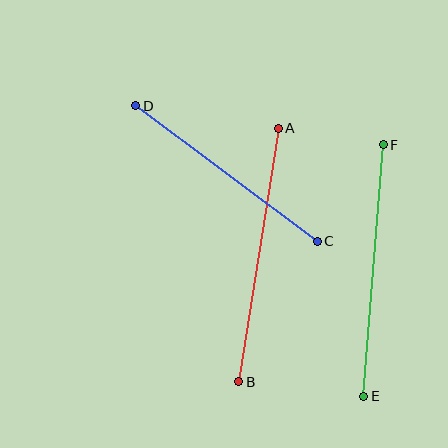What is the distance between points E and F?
The distance is approximately 252 pixels.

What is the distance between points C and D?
The distance is approximately 227 pixels.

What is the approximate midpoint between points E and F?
The midpoint is at approximately (374, 271) pixels.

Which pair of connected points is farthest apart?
Points A and B are farthest apart.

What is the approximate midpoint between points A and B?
The midpoint is at approximately (259, 255) pixels.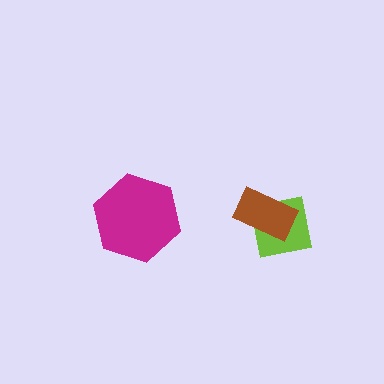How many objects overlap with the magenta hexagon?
0 objects overlap with the magenta hexagon.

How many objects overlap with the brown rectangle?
1 object overlaps with the brown rectangle.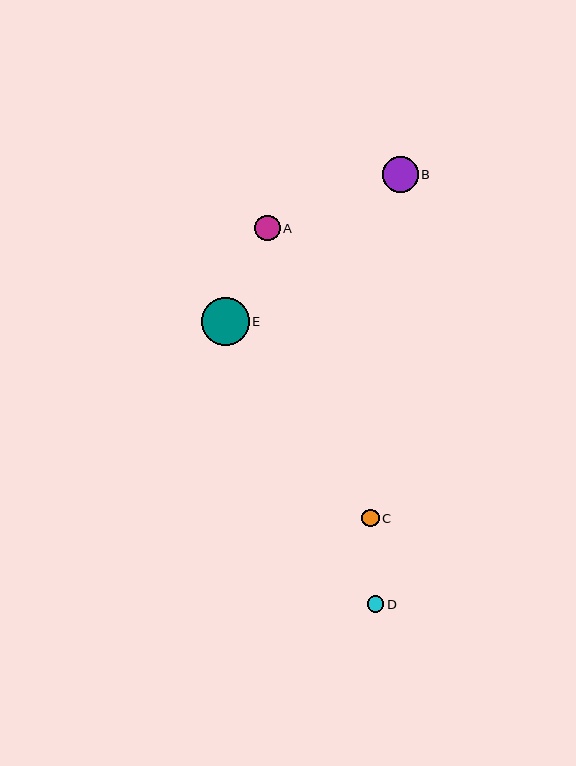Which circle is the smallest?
Circle D is the smallest with a size of approximately 17 pixels.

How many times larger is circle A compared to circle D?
Circle A is approximately 1.6 times the size of circle D.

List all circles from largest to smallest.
From largest to smallest: E, B, A, C, D.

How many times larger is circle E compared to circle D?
Circle E is approximately 2.9 times the size of circle D.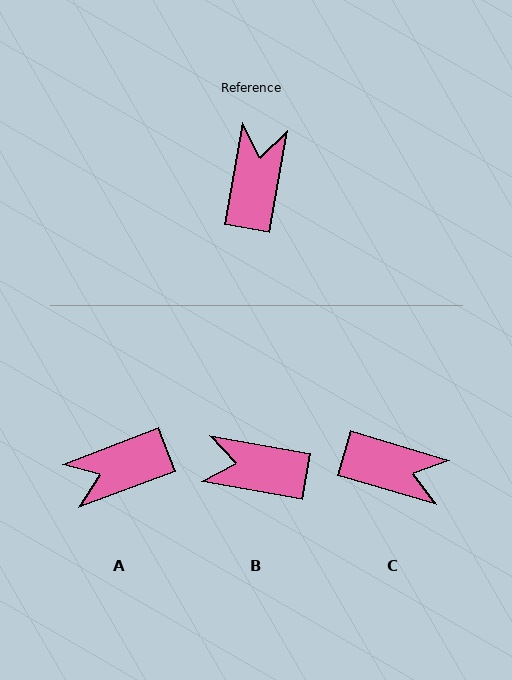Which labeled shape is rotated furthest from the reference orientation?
A, about 121 degrees away.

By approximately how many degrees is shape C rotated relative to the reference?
Approximately 97 degrees clockwise.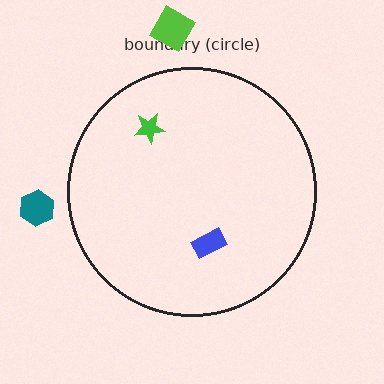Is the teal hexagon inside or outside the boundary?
Outside.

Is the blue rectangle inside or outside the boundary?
Inside.